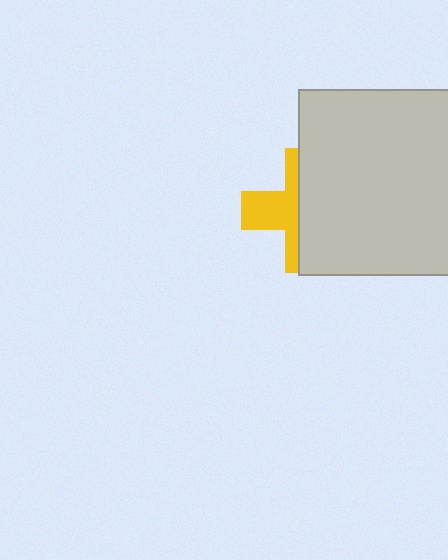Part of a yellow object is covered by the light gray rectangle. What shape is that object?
It is a cross.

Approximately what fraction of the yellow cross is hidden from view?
Roughly 61% of the yellow cross is hidden behind the light gray rectangle.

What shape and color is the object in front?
The object in front is a light gray rectangle.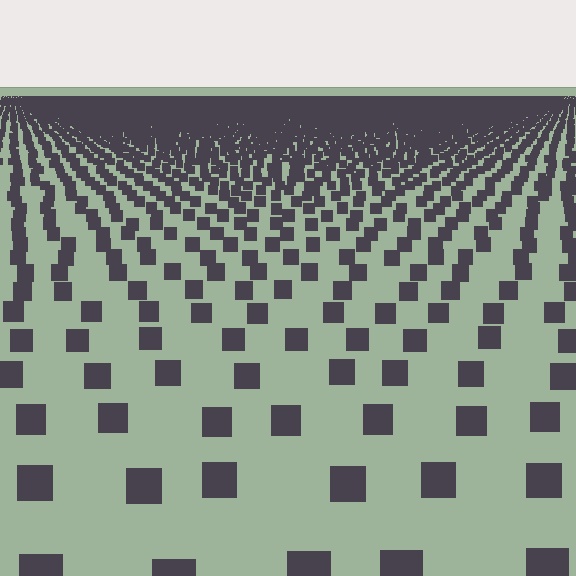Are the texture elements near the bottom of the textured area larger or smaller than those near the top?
Larger. Near the bottom, elements are closer to the viewer and appear at a bigger on-screen size.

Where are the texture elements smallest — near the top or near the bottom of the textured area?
Near the top.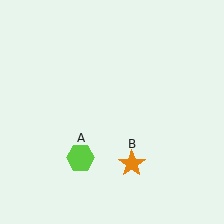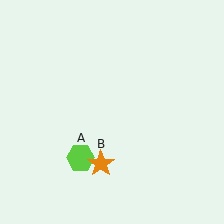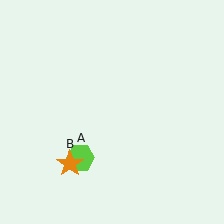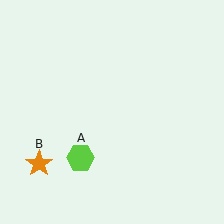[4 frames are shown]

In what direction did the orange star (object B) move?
The orange star (object B) moved left.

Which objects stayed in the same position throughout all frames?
Lime hexagon (object A) remained stationary.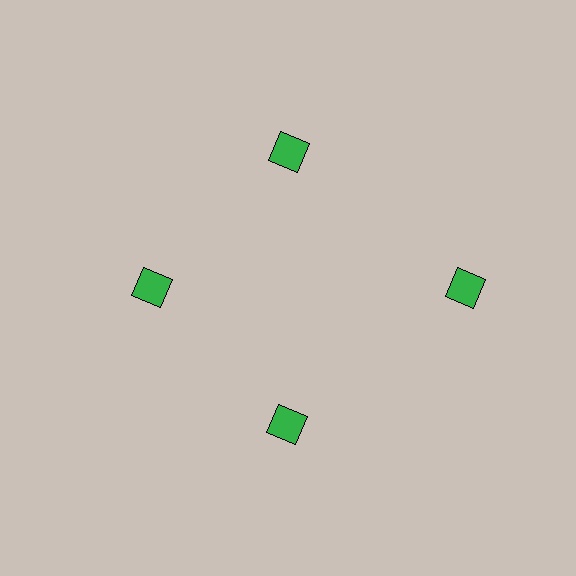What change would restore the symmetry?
The symmetry would be restored by moving it inward, back onto the ring so that all 4 squares sit at equal angles and equal distance from the center.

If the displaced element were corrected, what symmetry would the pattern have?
It would have 4-fold rotational symmetry — the pattern would map onto itself every 90 degrees.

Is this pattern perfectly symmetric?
No. The 4 green squares are arranged in a ring, but one element near the 3 o'clock position is pushed outward from the center, breaking the 4-fold rotational symmetry.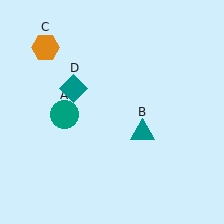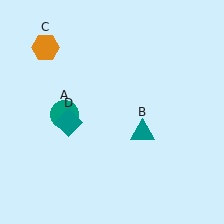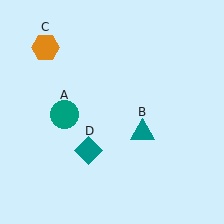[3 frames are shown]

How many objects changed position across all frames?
1 object changed position: teal diamond (object D).